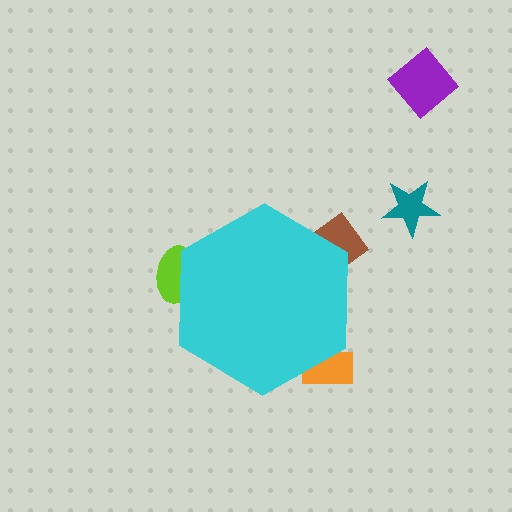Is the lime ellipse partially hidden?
Yes, the lime ellipse is partially hidden behind the cyan hexagon.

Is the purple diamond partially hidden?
No, the purple diamond is fully visible.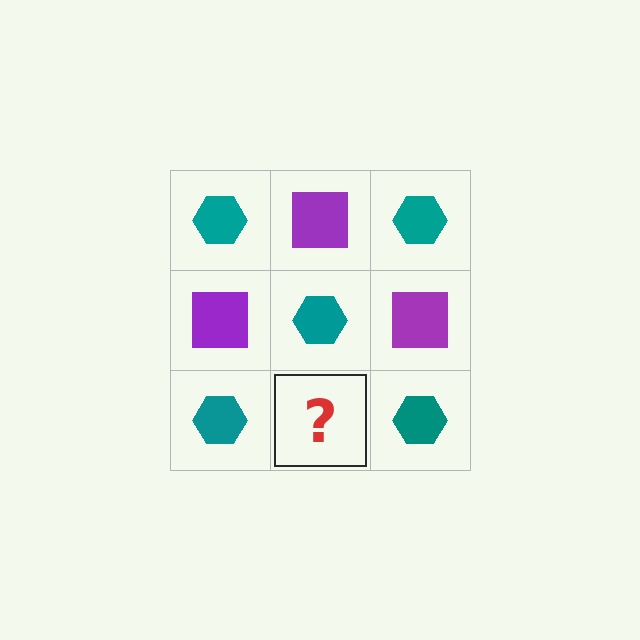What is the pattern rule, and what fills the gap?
The rule is that it alternates teal hexagon and purple square in a checkerboard pattern. The gap should be filled with a purple square.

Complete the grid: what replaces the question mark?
The question mark should be replaced with a purple square.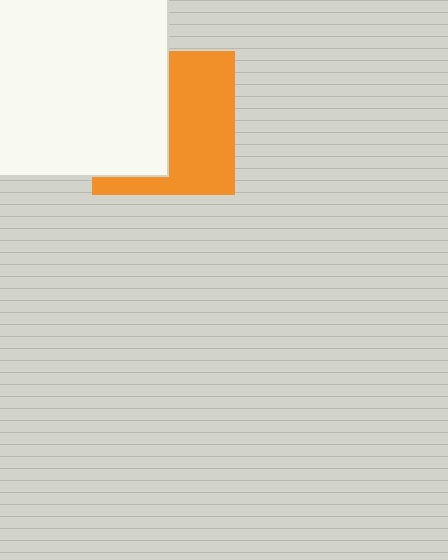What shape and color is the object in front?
The object in front is a white rectangle.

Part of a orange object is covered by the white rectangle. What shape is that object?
It is a square.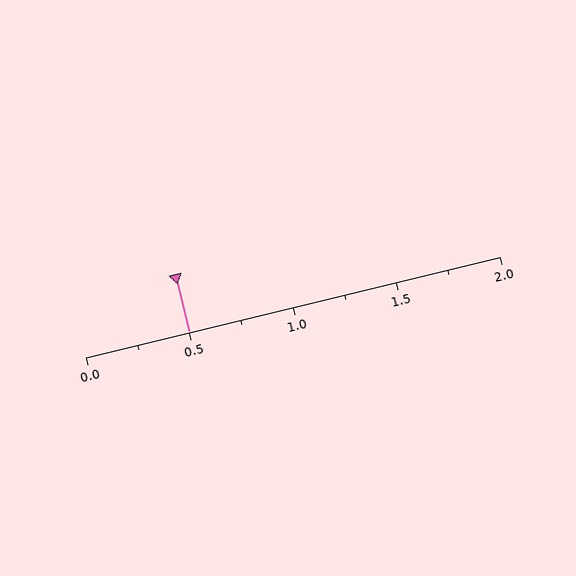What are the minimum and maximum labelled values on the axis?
The axis runs from 0.0 to 2.0.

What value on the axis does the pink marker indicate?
The marker indicates approximately 0.5.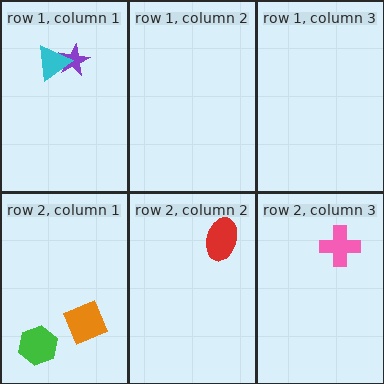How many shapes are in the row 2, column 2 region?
1.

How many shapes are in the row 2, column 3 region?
1.